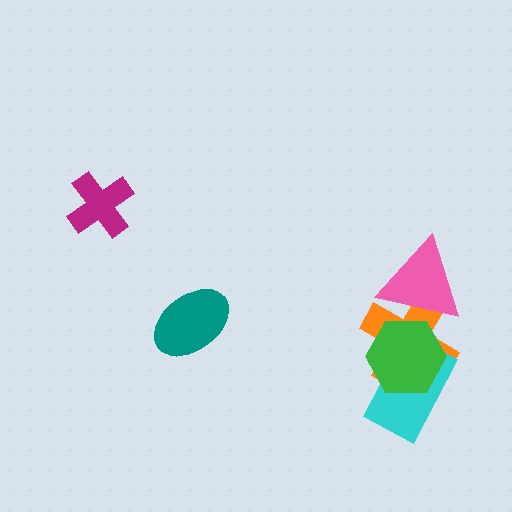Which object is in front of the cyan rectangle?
The green hexagon is in front of the cyan rectangle.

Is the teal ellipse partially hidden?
No, no other shape covers it.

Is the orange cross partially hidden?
Yes, it is partially covered by another shape.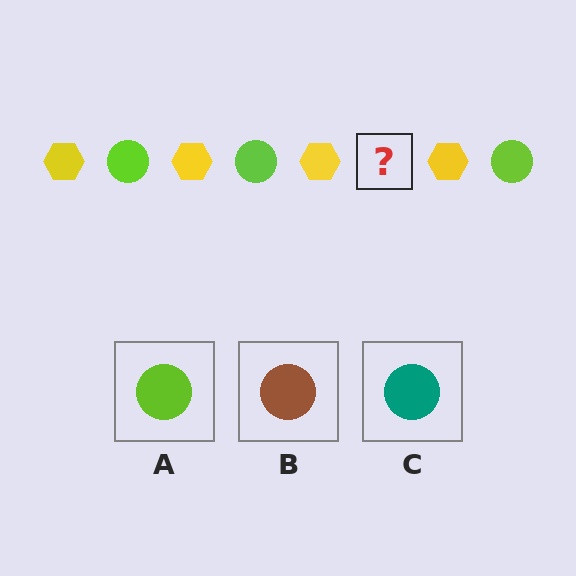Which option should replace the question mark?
Option A.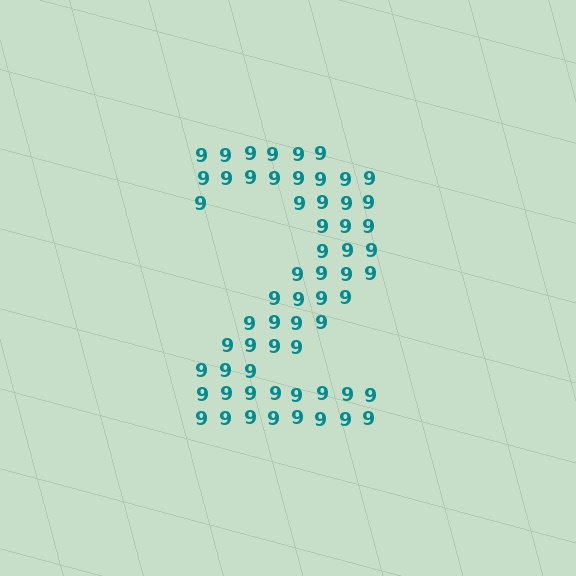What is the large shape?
The large shape is the digit 2.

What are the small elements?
The small elements are digit 9's.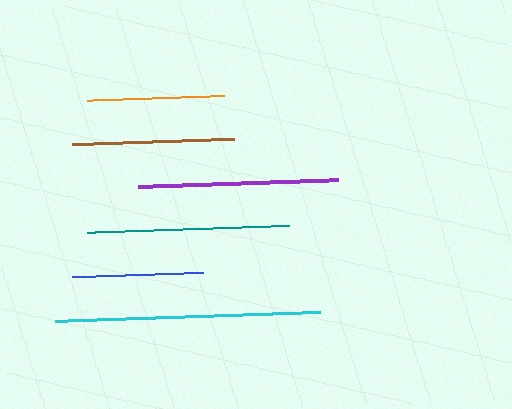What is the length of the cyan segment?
The cyan segment is approximately 265 pixels long.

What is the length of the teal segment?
The teal segment is approximately 202 pixels long.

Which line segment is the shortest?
The blue line is the shortest at approximately 131 pixels.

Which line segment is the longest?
The cyan line is the longest at approximately 265 pixels.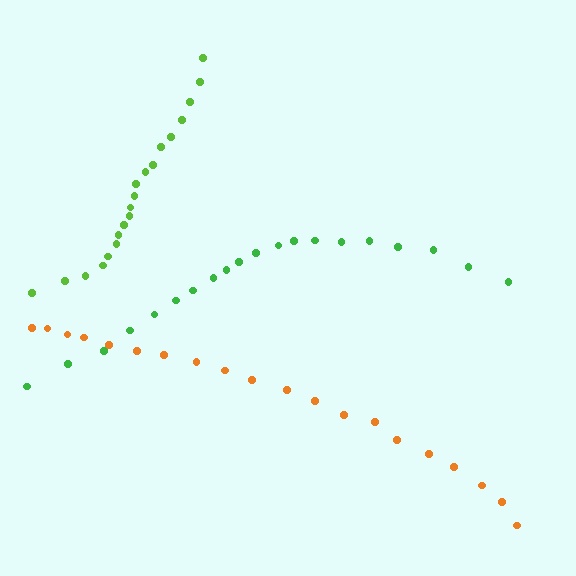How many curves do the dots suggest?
There are 3 distinct paths.